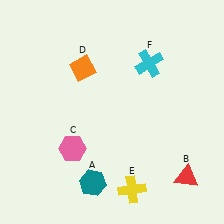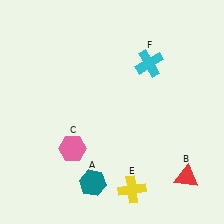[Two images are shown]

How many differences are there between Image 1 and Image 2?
There is 1 difference between the two images.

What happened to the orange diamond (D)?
The orange diamond (D) was removed in Image 2. It was in the top-left area of Image 1.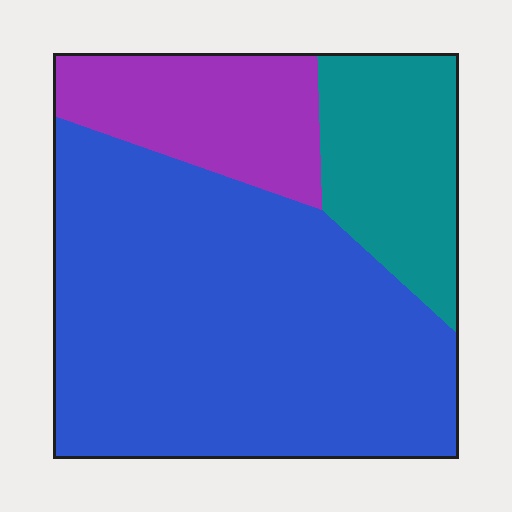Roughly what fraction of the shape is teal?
Teal takes up about one fifth (1/5) of the shape.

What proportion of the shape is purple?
Purple covers 18% of the shape.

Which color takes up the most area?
Blue, at roughly 65%.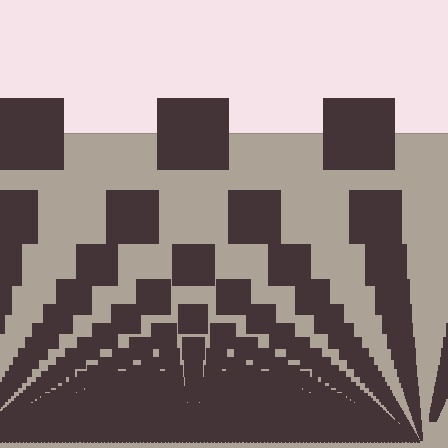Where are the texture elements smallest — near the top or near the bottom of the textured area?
Near the bottom.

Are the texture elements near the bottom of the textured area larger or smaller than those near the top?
Smaller. The gradient is inverted — elements near the bottom are smaller and denser.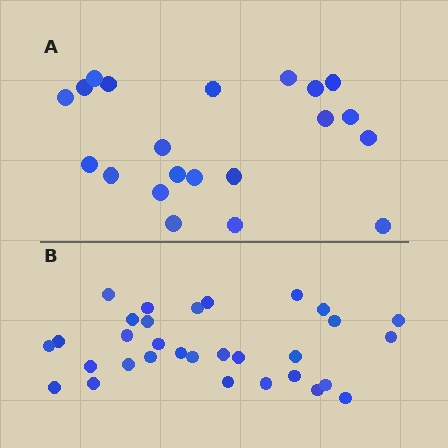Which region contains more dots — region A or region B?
Region B (the bottom region) has more dots.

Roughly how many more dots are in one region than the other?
Region B has roughly 10 or so more dots than region A.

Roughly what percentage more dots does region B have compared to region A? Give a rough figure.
About 50% more.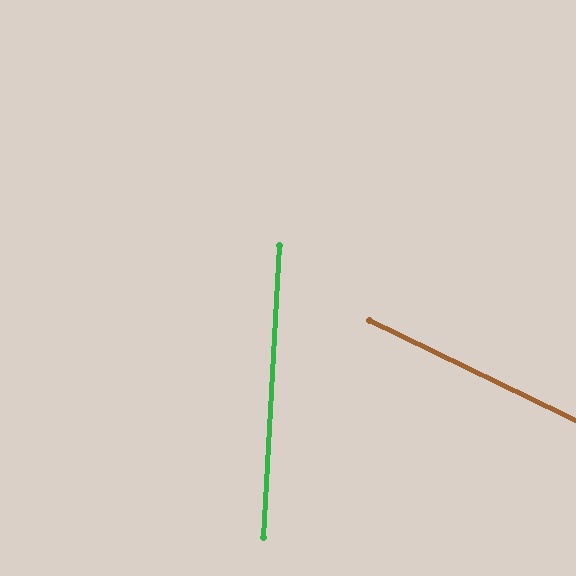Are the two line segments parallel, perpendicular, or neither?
Neither parallel nor perpendicular — they differ by about 67°.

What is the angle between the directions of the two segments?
Approximately 67 degrees.